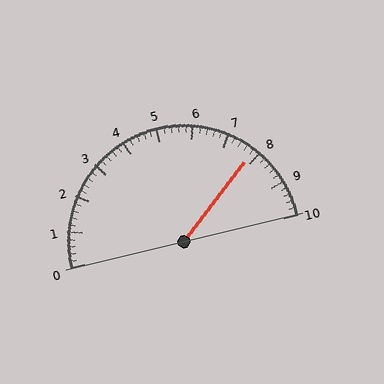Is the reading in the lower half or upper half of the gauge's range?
The reading is in the upper half of the range (0 to 10).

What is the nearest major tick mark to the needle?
The nearest major tick mark is 8.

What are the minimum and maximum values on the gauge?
The gauge ranges from 0 to 10.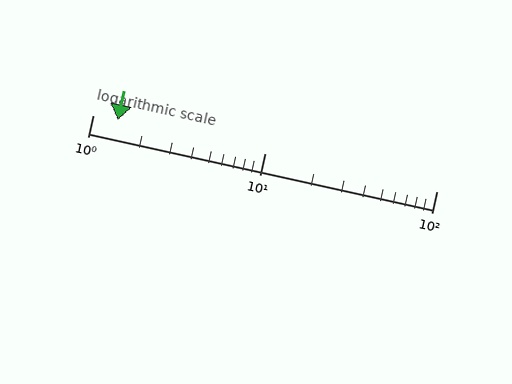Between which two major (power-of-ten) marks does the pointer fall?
The pointer is between 1 and 10.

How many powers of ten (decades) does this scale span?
The scale spans 2 decades, from 1 to 100.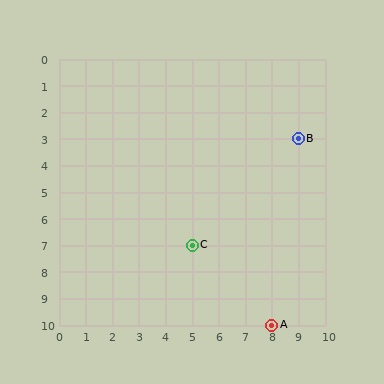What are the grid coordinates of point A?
Point A is at grid coordinates (8, 10).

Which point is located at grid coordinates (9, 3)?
Point B is at (9, 3).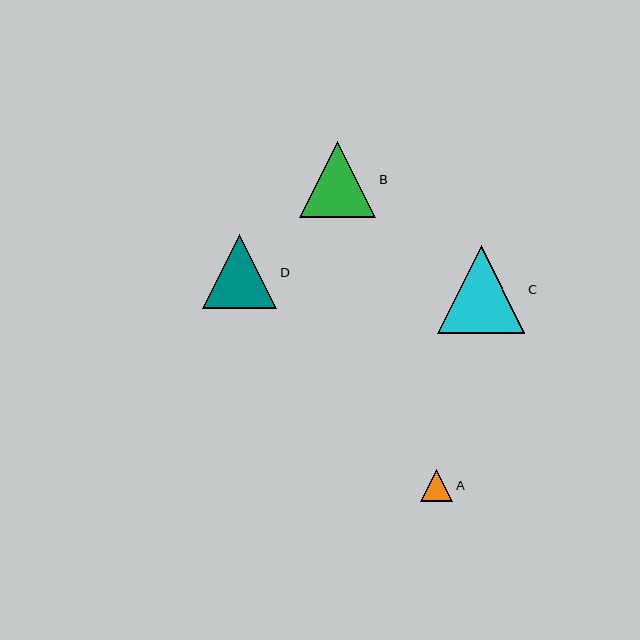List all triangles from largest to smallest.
From largest to smallest: C, B, D, A.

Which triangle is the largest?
Triangle C is the largest with a size of approximately 88 pixels.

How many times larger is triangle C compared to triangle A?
Triangle C is approximately 2.7 times the size of triangle A.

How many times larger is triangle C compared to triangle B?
Triangle C is approximately 1.2 times the size of triangle B.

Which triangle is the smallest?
Triangle A is the smallest with a size of approximately 32 pixels.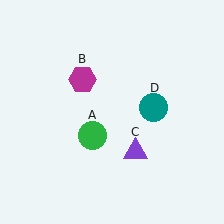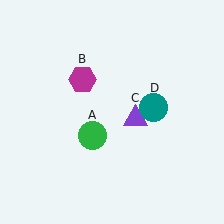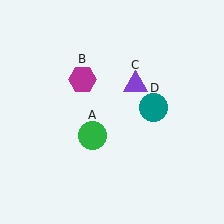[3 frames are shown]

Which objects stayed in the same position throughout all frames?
Green circle (object A) and magenta hexagon (object B) and teal circle (object D) remained stationary.